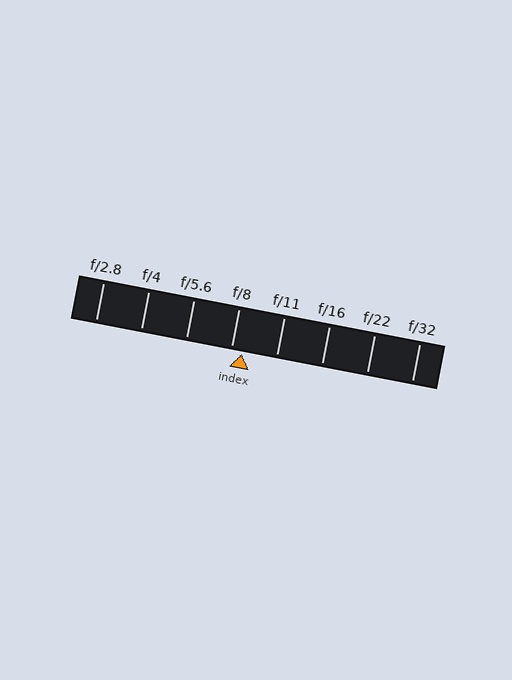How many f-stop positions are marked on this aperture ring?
There are 8 f-stop positions marked.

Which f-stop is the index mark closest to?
The index mark is closest to f/8.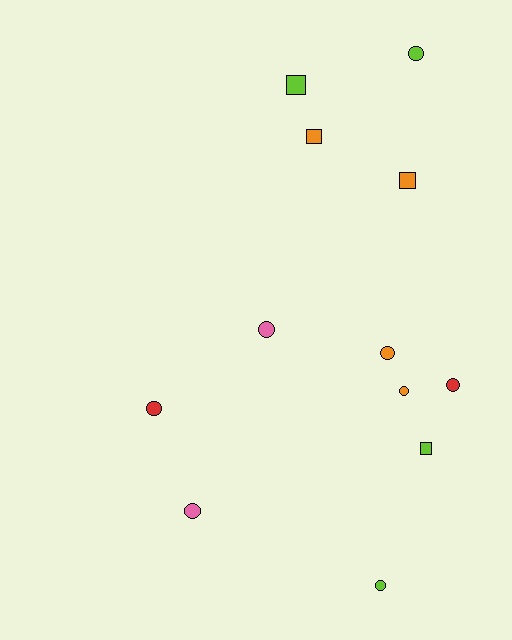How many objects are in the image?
There are 12 objects.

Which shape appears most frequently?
Circle, with 8 objects.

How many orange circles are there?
There are 2 orange circles.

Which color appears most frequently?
Orange, with 4 objects.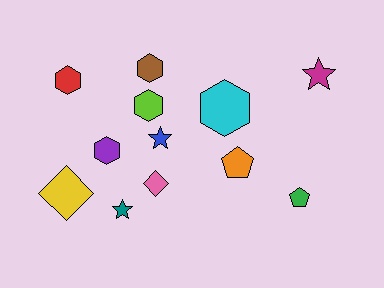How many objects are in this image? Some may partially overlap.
There are 12 objects.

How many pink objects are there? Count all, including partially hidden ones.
There is 1 pink object.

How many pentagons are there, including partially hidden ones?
There are 2 pentagons.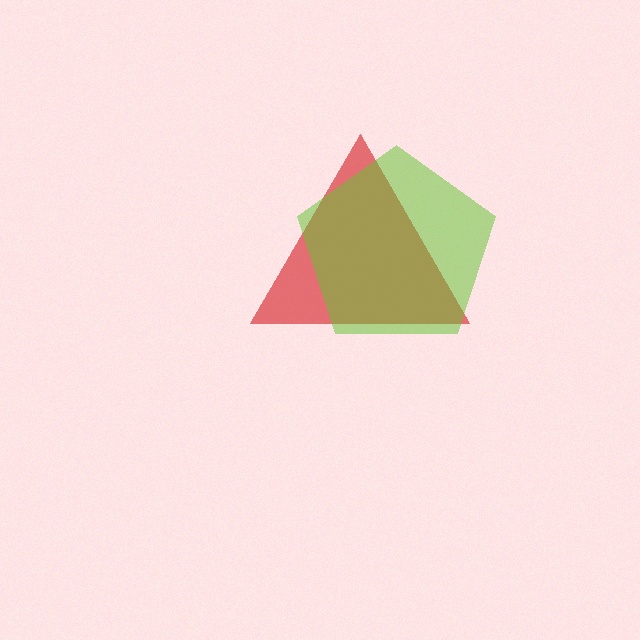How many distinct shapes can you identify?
There are 2 distinct shapes: a red triangle, a lime pentagon.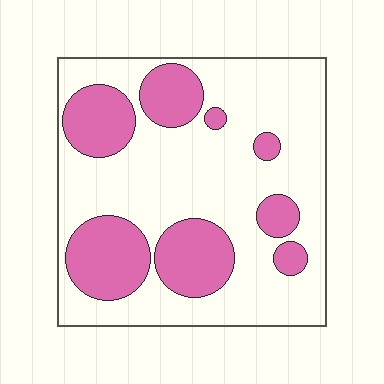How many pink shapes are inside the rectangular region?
8.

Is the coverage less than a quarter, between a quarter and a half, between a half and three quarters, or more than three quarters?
Between a quarter and a half.